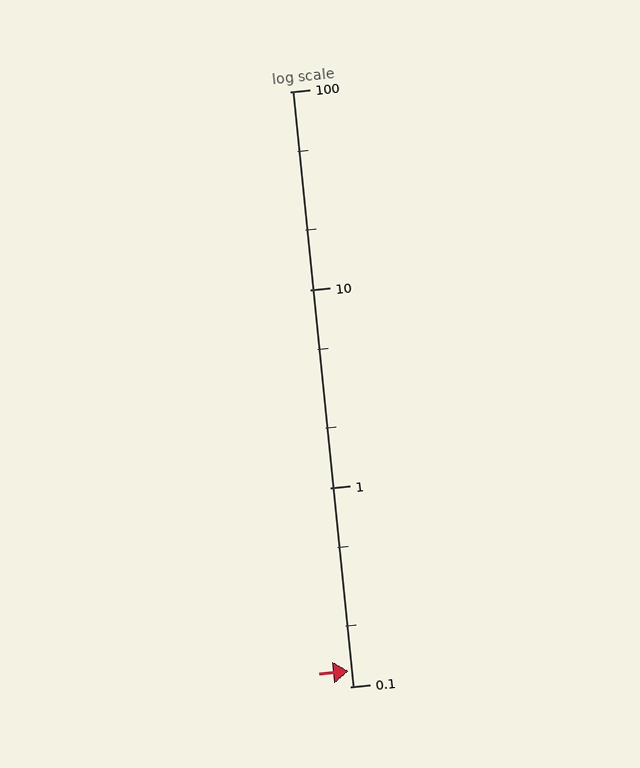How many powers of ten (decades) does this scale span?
The scale spans 3 decades, from 0.1 to 100.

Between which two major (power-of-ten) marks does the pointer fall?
The pointer is between 0.1 and 1.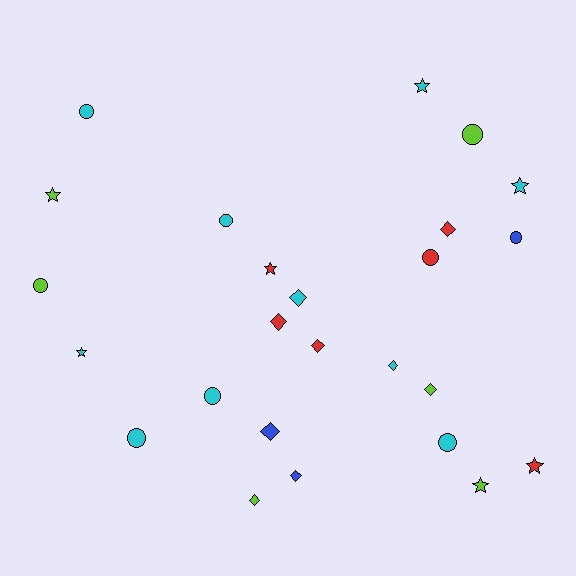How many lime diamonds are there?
There are 2 lime diamonds.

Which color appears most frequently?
Cyan, with 10 objects.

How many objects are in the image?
There are 25 objects.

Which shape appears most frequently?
Diamond, with 9 objects.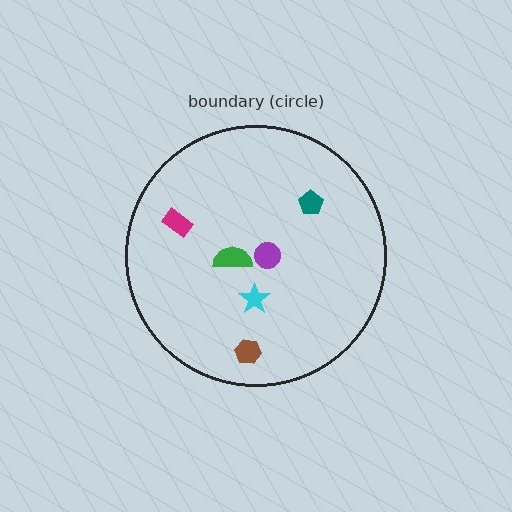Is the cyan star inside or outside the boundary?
Inside.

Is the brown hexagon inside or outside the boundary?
Inside.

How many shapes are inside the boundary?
6 inside, 0 outside.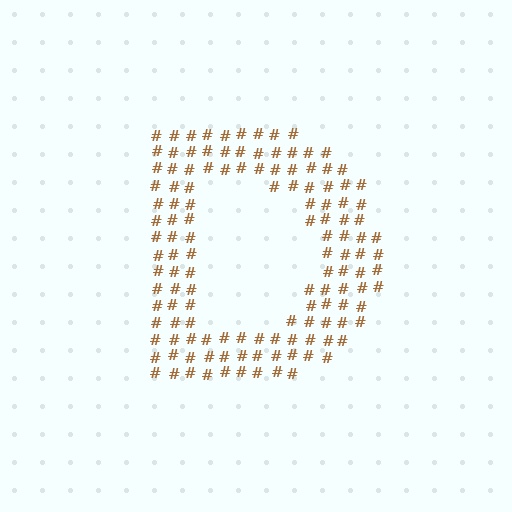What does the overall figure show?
The overall figure shows the letter D.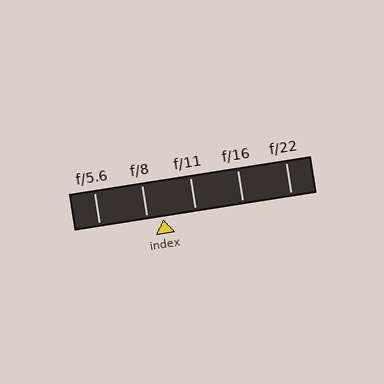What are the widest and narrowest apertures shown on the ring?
The widest aperture shown is f/5.6 and the narrowest is f/22.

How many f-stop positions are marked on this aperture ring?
There are 5 f-stop positions marked.